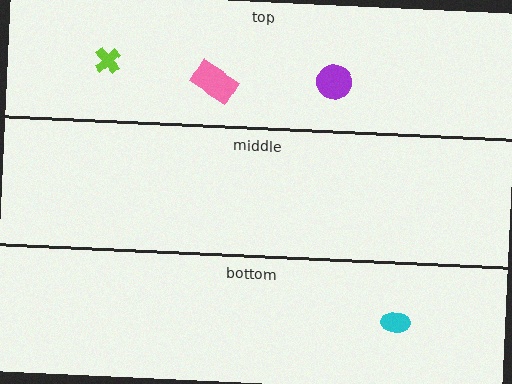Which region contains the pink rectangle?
The top region.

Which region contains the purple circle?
The top region.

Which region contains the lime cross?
The top region.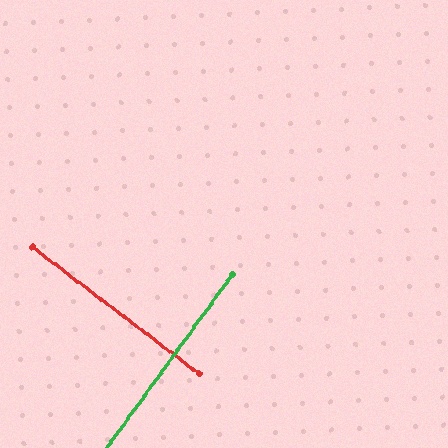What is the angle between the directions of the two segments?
Approximately 89 degrees.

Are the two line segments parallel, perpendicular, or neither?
Perpendicular — they meet at approximately 89°.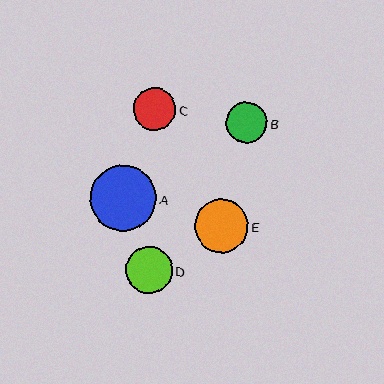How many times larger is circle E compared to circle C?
Circle E is approximately 1.3 times the size of circle C.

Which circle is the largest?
Circle A is the largest with a size of approximately 66 pixels.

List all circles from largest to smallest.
From largest to smallest: A, E, D, C, B.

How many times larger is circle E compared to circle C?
Circle E is approximately 1.3 times the size of circle C.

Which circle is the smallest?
Circle B is the smallest with a size of approximately 41 pixels.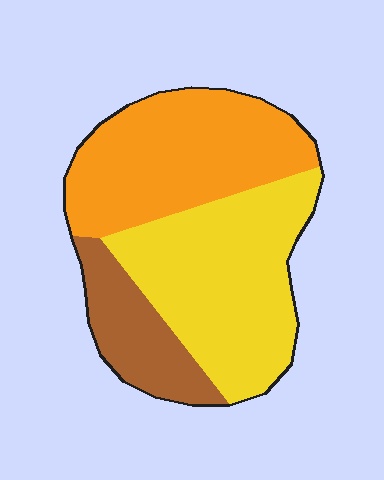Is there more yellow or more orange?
Yellow.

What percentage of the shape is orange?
Orange covers around 40% of the shape.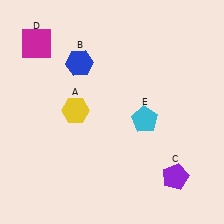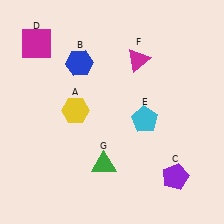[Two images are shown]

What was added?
A magenta triangle (F), a green triangle (G) were added in Image 2.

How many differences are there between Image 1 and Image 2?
There are 2 differences between the two images.